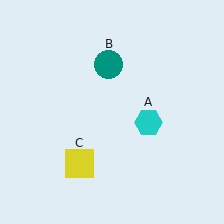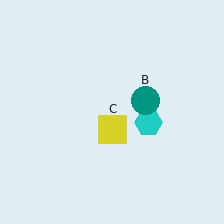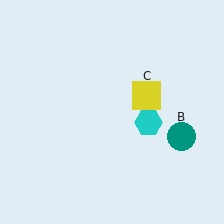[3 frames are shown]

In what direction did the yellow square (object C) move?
The yellow square (object C) moved up and to the right.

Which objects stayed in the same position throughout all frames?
Cyan hexagon (object A) remained stationary.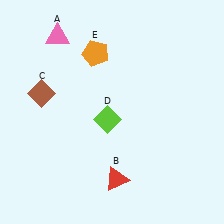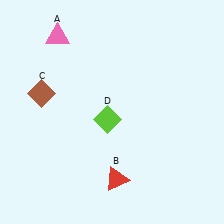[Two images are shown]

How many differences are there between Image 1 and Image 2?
There is 1 difference between the two images.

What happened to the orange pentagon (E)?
The orange pentagon (E) was removed in Image 2. It was in the top-left area of Image 1.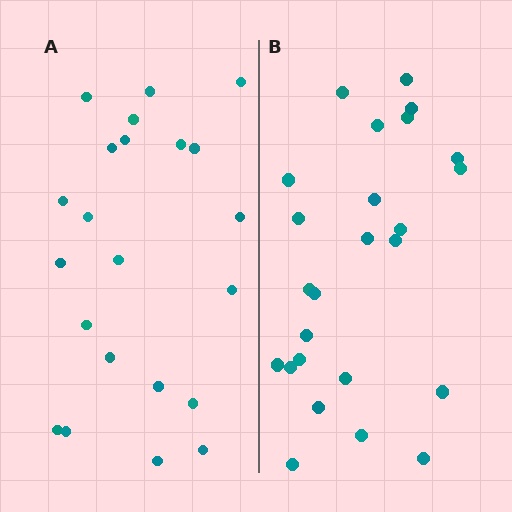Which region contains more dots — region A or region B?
Region B (the right region) has more dots.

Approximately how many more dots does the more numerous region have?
Region B has just a few more — roughly 2 or 3 more dots than region A.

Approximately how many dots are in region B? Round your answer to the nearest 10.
About 20 dots. (The exact count is 25, which rounds to 20.)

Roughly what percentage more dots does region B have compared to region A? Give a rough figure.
About 15% more.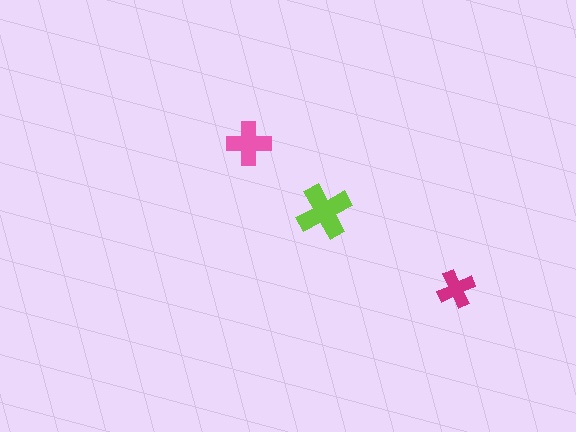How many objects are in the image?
There are 3 objects in the image.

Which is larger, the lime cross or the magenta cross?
The lime one.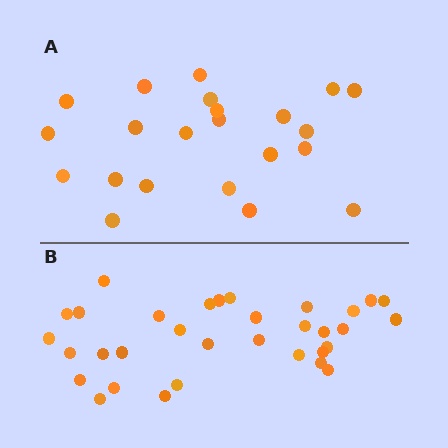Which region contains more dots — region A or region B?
Region B (the bottom region) has more dots.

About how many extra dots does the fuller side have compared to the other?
Region B has roughly 12 or so more dots than region A.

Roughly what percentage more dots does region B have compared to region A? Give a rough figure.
About 50% more.